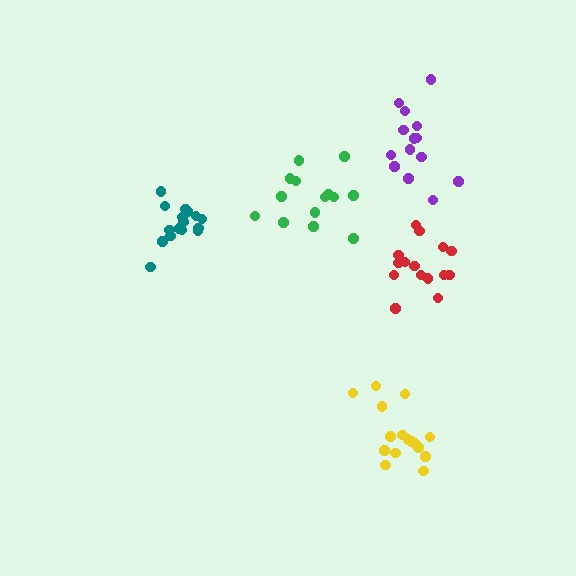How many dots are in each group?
Group 1: 16 dots, Group 2: 16 dots, Group 3: 14 dots, Group 4: 15 dots, Group 5: 14 dots (75 total).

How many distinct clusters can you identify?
There are 5 distinct clusters.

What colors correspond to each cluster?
The clusters are colored: yellow, teal, green, red, purple.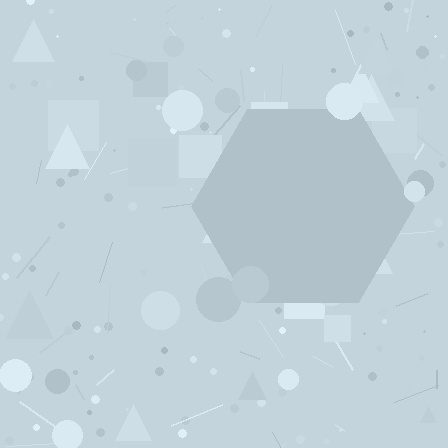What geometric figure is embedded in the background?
A hexagon is embedded in the background.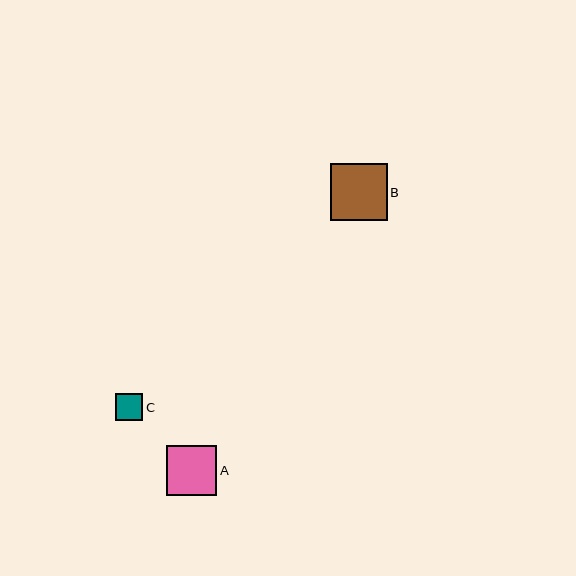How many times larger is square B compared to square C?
Square B is approximately 2.1 times the size of square C.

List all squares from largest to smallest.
From largest to smallest: B, A, C.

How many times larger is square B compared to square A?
Square B is approximately 1.1 times the size of square A.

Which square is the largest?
Square B is the largest with a size of approximately 57 pixels.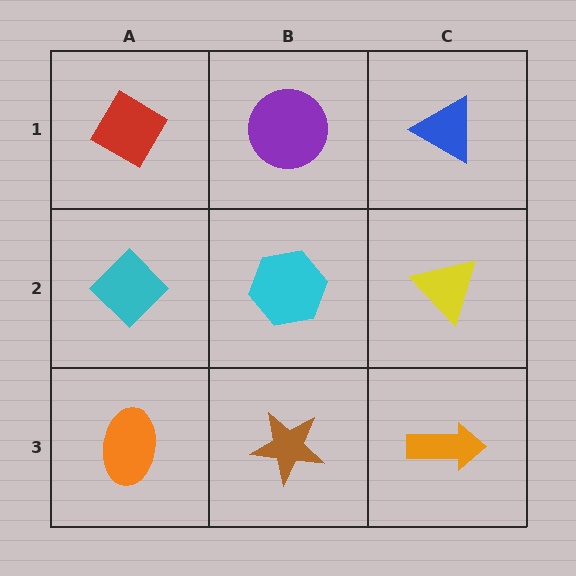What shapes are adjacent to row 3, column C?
A yellow triangle (row 2, column C), a brown star (row 3, column B).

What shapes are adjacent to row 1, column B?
A cyan hexagon (row 2, column B), a red diamond (row 1, column A), a blue triangle (row 1, column C).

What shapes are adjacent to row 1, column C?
A yellow triangle (row 2, column C), a purple circle (row 1, column B).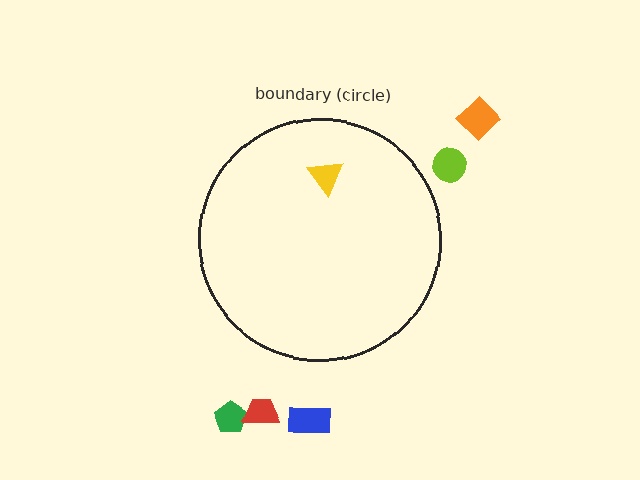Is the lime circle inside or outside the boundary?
Outside.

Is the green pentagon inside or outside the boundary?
Outside.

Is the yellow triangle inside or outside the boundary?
Inside.